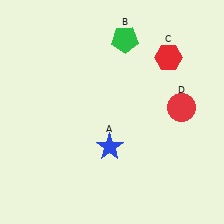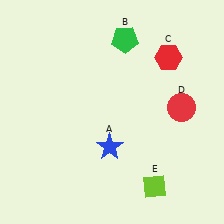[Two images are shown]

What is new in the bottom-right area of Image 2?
A lime diamond (E) was added in the bottom-right area of Image 2.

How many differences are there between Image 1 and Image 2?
There is 1 difference between the two images.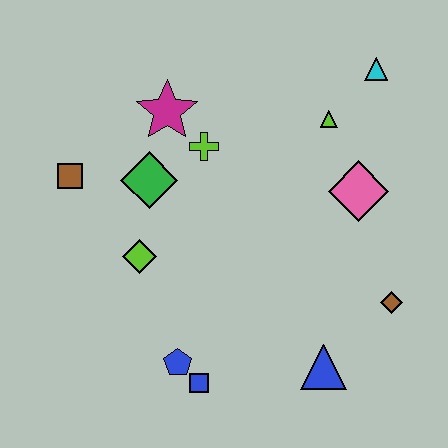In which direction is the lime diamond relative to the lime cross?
The lime diamond is below the lime cross.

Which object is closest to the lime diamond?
The green diamond is closest to the lime diamond.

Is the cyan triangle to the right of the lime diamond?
Yes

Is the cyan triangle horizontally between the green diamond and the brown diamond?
Yes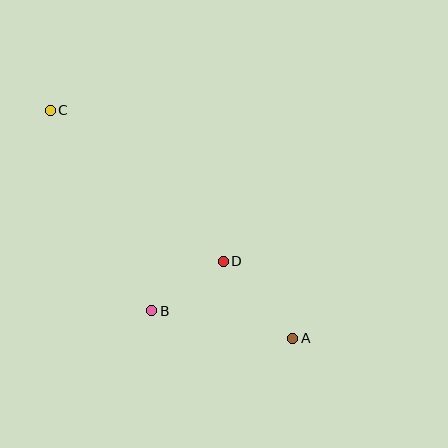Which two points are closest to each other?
Points B and D are closest to each other.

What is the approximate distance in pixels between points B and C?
The distance between B and C is approximately 225 pixels.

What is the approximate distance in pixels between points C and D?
The distance between C and D is approximately 230 pixels.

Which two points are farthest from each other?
Points A and C are farthest from each other.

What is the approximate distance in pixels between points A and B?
The distance between A and B is approximately 144 pixels.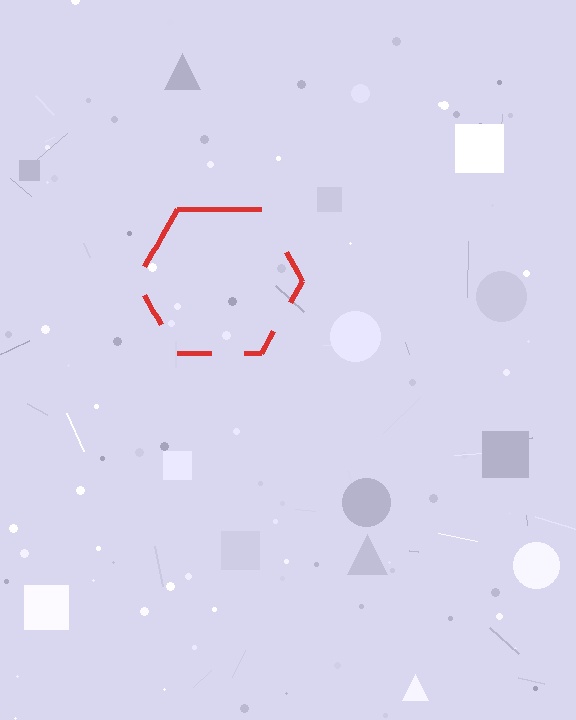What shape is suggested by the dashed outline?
The dashed outline suggests a hexagon.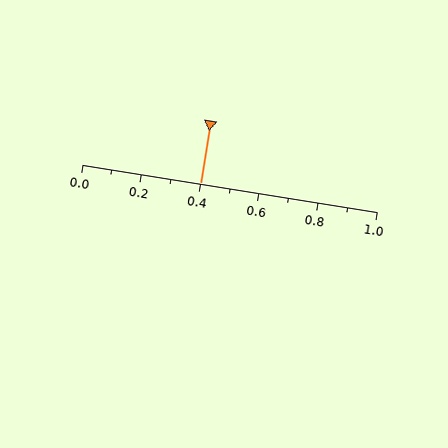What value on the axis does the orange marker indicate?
The marker indicates approximately 0.4.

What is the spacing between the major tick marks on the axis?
The major ticks are spaced 0.2 apart.